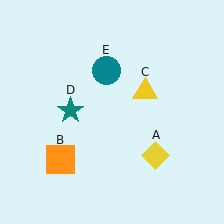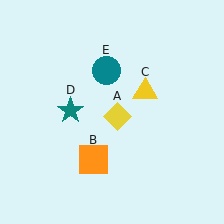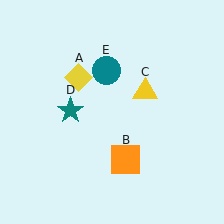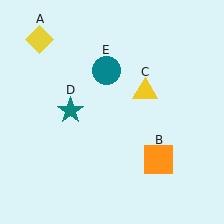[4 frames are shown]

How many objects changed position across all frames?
2 objects changed position: yellow diamond (object A), orange square (object B).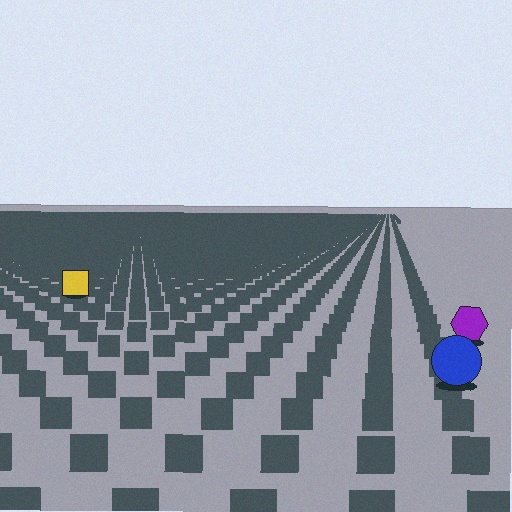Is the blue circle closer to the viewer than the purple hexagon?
Yes. The blue circle is closer — you can tell from the texture gradient: the ground texture is coarser near it.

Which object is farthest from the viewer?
The yellow square is farthest from the viewer. It appears smaller and the ground texture around it is denser.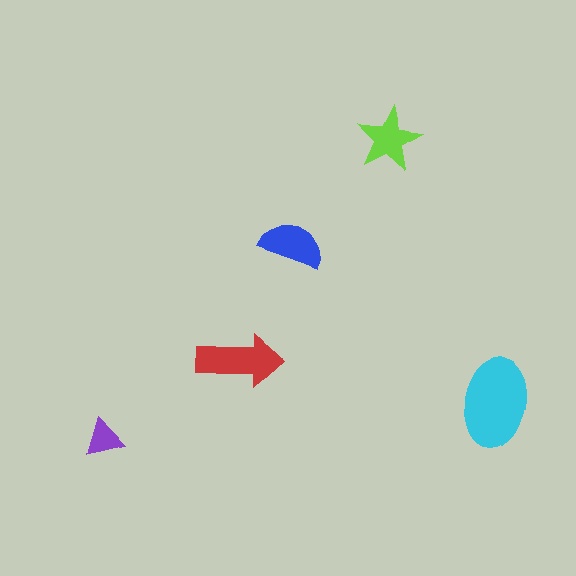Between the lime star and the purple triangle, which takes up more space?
The lime star.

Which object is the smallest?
The purple triangle.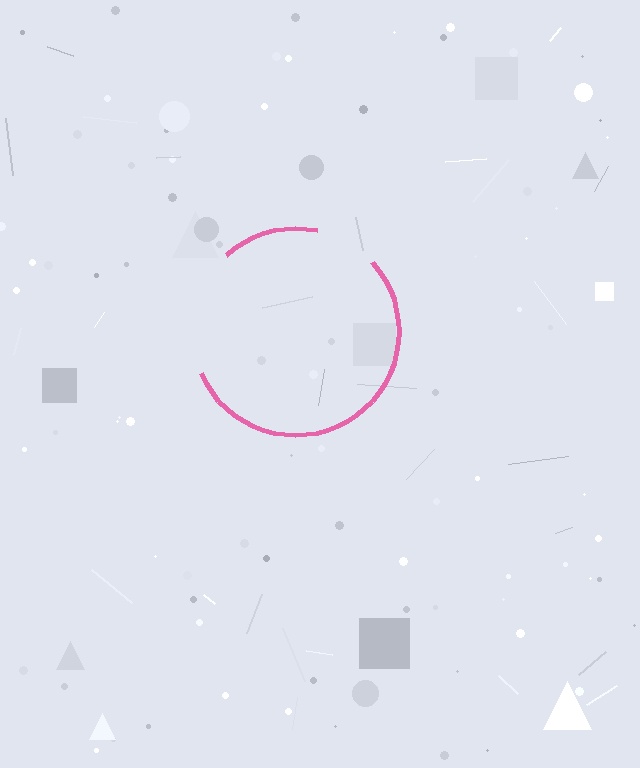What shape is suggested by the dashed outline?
The dashed outline suggests a circle.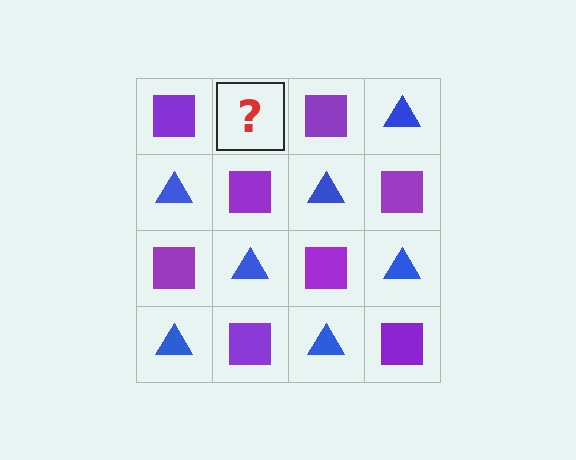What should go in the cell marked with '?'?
The missing cell should contain a blue triangle.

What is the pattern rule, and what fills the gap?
The rule is that it alternates purple square and blue triangle in a checkerboard pattern. The gap should be filled with a blue triangle.